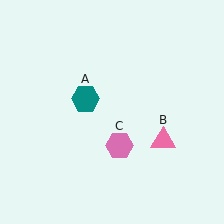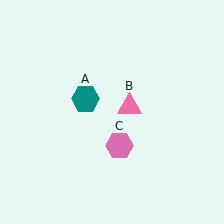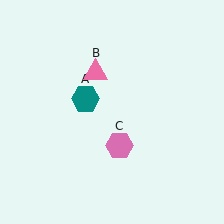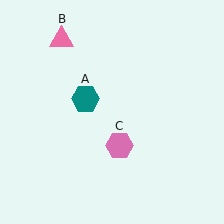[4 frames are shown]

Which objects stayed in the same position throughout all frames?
Teal hexagon (object A) and pink hexagon (object C) remained stationary.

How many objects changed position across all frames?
1 object changed position: pink triangle (object B).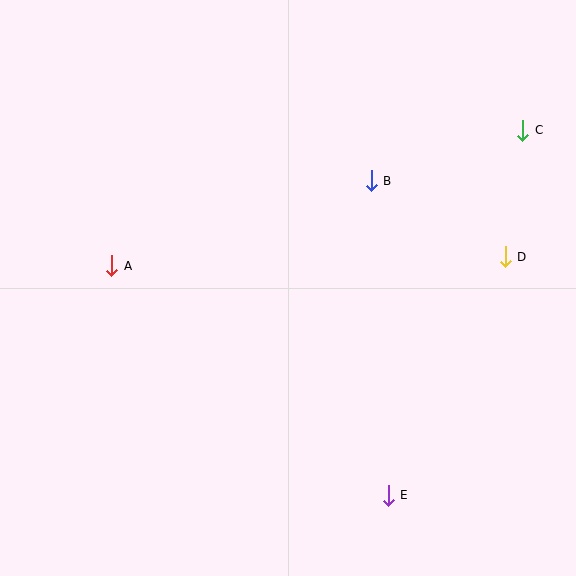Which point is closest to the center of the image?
Point B at (371, 181) is closest to the center.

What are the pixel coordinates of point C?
Point C is at (523, 130).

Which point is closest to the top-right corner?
Point C is closest to the top-right corner.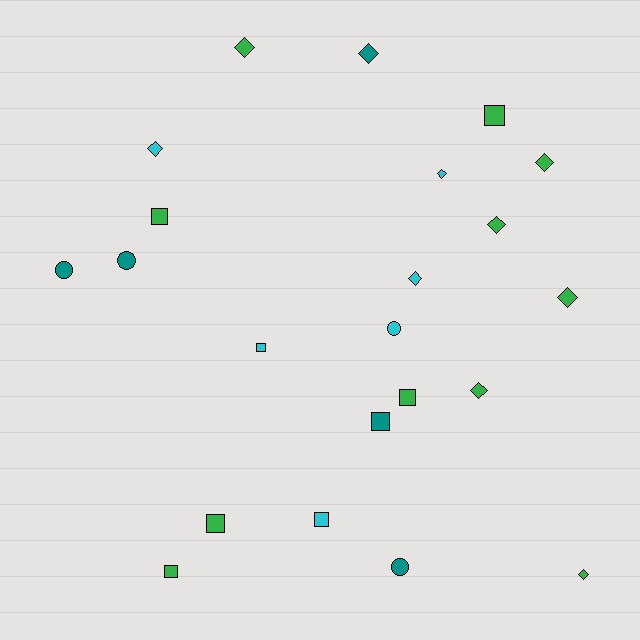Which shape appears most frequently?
Diamond, with 10 objects.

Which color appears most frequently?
Green, with 11 objects.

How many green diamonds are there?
There are 6 green diamonds.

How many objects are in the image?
There are 22 objects.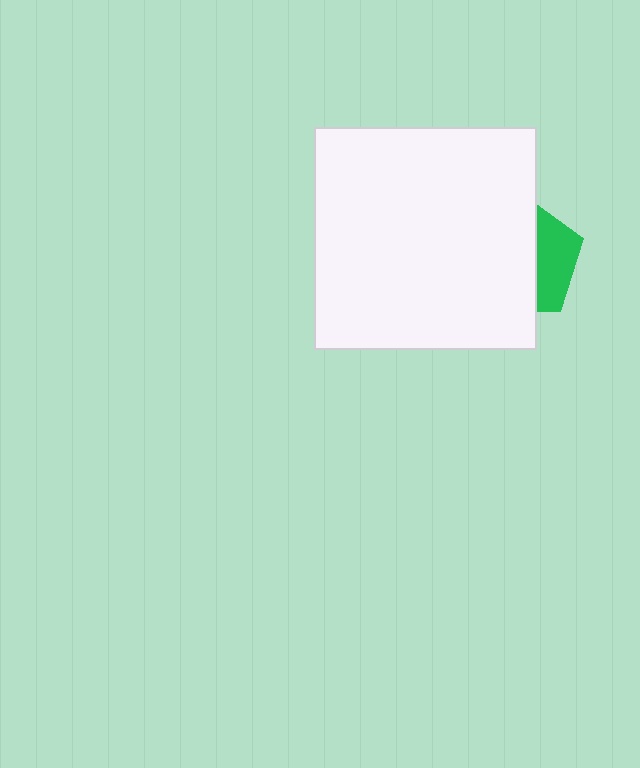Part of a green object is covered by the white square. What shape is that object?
It is a pentagon.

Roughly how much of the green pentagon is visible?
A small part of it is visible (roughly 33%).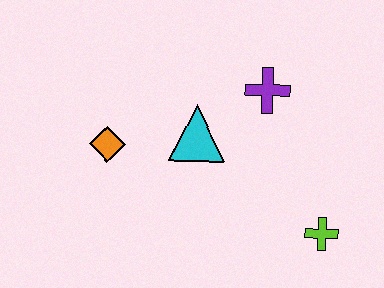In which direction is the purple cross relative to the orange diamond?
The purple cross is to the right of the orange diamond.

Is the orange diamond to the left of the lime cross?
Yes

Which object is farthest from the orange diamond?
The lime cross is farthest from the orange diamond.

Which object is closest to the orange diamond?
The cyan triangle is closest to the orange diamond.